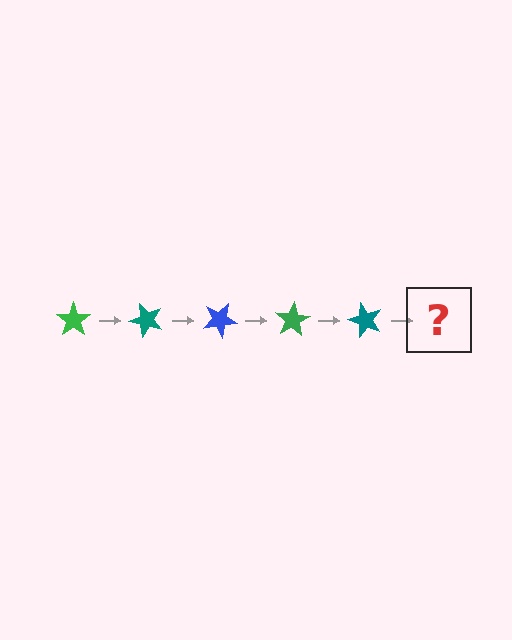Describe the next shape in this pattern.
It should be a blue star, rotated 250 degrees from the start.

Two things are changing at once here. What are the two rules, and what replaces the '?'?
The two rules are that it rotates 50 degrees each step and the color cycles through green, teal, and blue. The '?' should be a blue star, rotated 250 degrees from the start.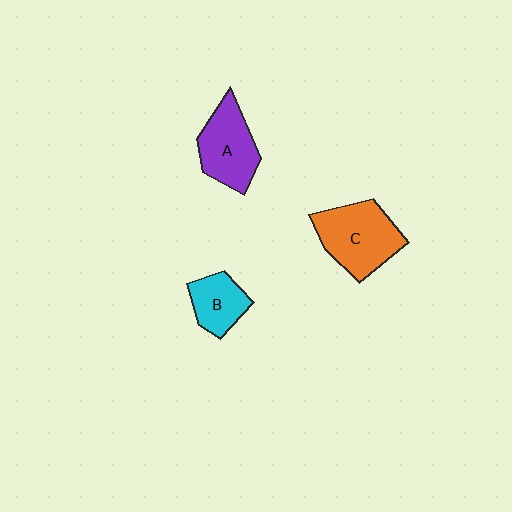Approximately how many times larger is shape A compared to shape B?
Approximately 1.5 times.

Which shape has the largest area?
Shape C (orange).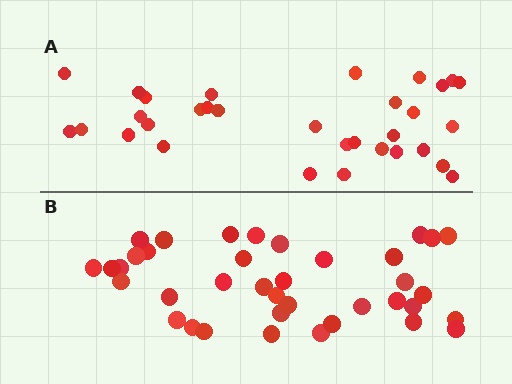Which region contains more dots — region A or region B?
Region B (the bottom region) has more dots.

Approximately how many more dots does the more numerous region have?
Region B has about 6 more dots than region A.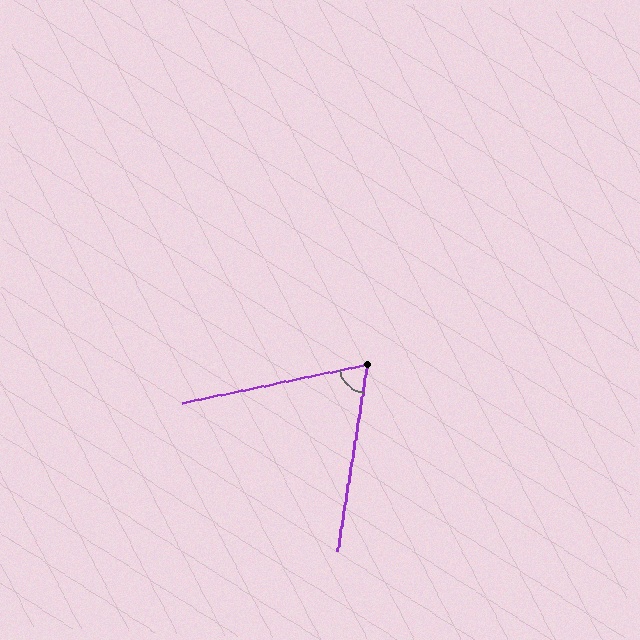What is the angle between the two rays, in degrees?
Approximately 69 degrees.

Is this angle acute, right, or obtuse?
It is acute.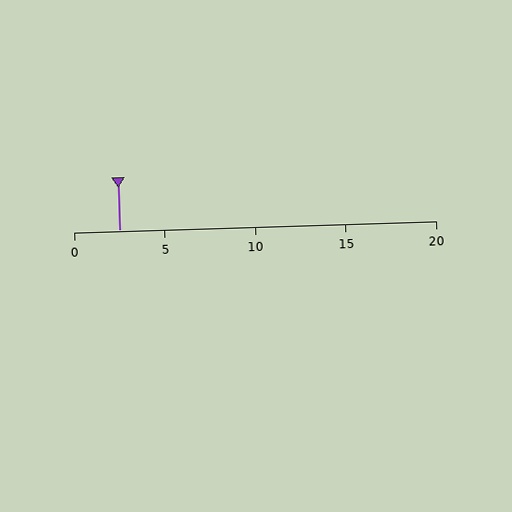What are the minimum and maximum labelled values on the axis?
The axis runs from 0 to 20.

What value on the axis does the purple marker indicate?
The marker indicates approximately 2.5.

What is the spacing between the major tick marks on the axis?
The major ticks are spaced 5 apart.